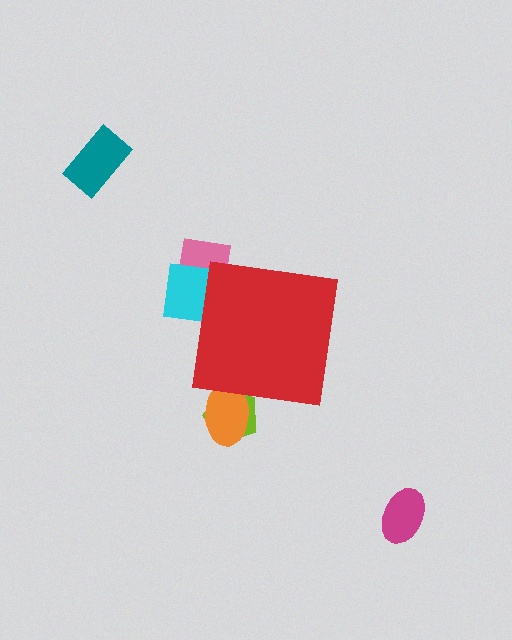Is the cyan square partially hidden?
Yes, the cyan square is partially hidden behind the red square.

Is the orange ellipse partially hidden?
Yes, the orange ellipse is partially hidden behind the red square.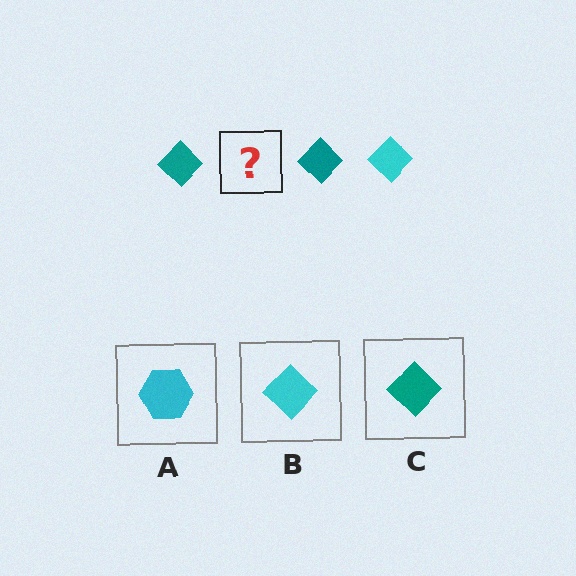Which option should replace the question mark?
Option B.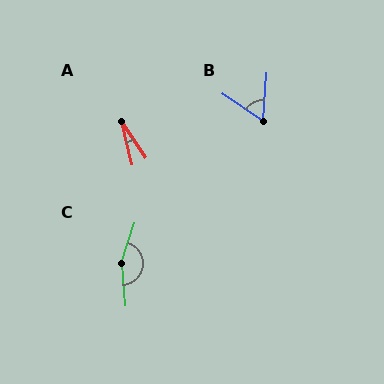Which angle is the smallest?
A, at approximately 20 degrees.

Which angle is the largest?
C, at approximately 157 degrees.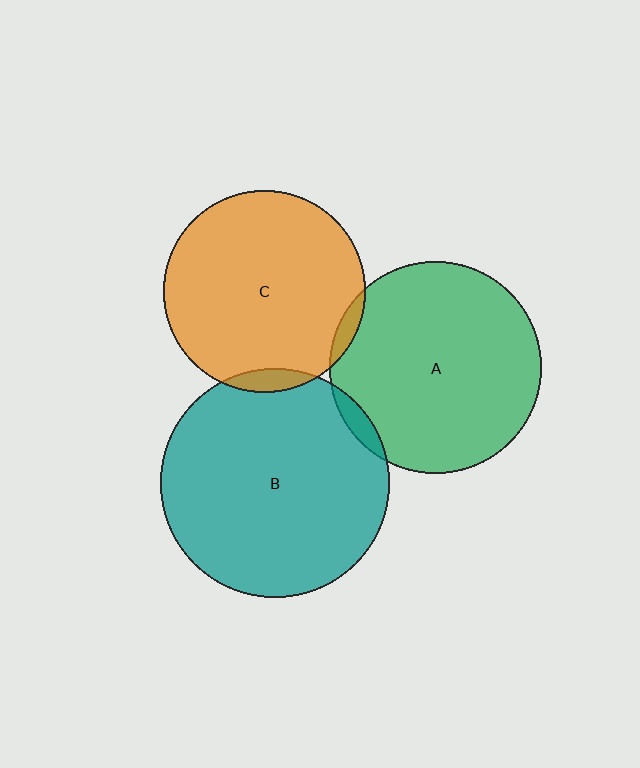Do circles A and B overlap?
Yes.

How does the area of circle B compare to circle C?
Approximately 1.3 times.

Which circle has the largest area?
Circle B (teal).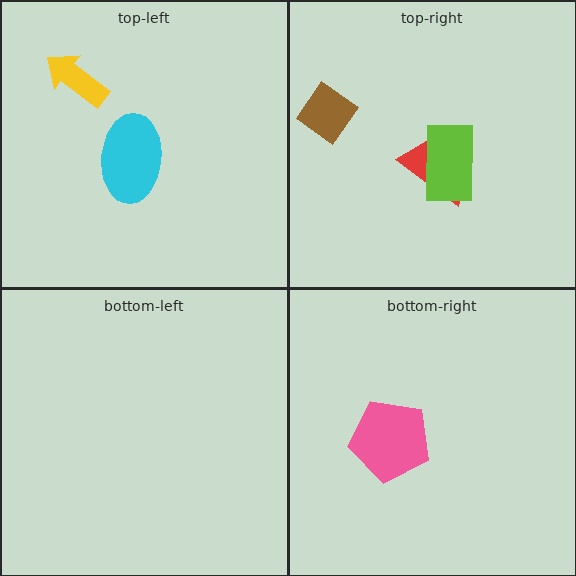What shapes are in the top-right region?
The red trapezoid, the brown diamond, the lime rectangle.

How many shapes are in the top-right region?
3.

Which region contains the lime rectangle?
The top-right region.